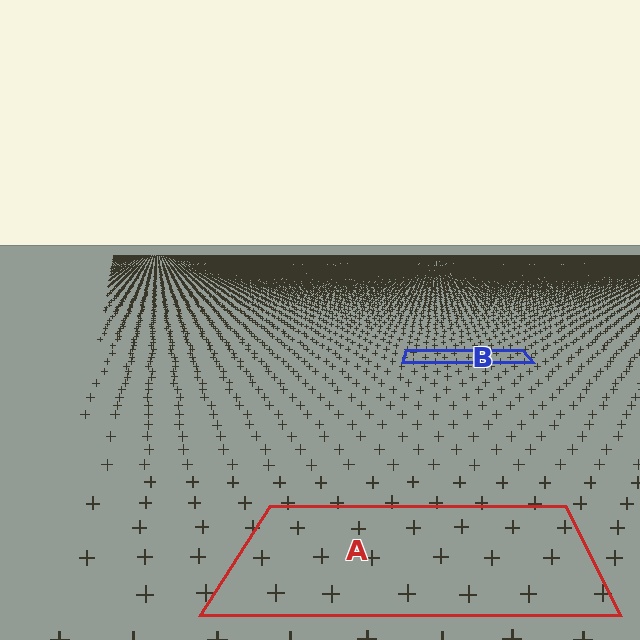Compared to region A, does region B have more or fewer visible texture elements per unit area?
Region B has more texture elements per unit area — they are packed more densely because it is farther away.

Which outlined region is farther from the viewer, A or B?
Region B is farther from the viewer — the texture elements inside it appear smaller and more densely packed.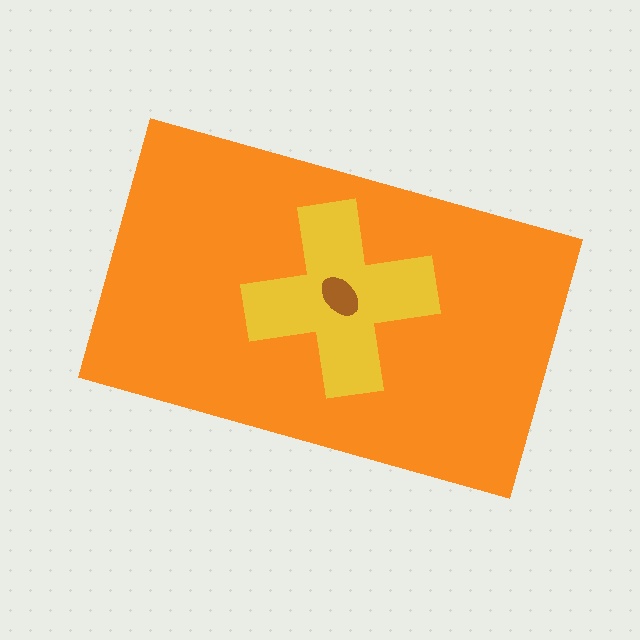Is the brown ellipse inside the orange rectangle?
Yes.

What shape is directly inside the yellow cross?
The brown ellipse.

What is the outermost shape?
The orange rectangle.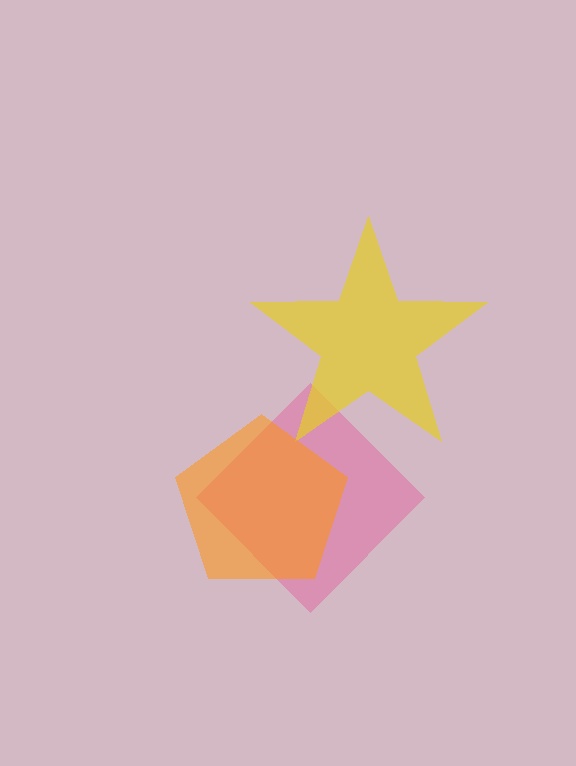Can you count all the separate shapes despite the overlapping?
Yes, there are 3 separate shapes.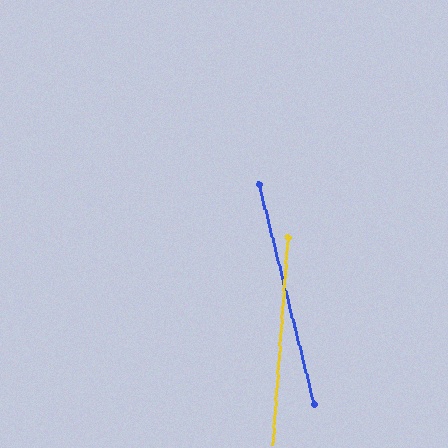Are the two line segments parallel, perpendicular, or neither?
Neither parallel nor perpendicular — they differ by about 18°.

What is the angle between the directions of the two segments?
Approximately 18 degrees.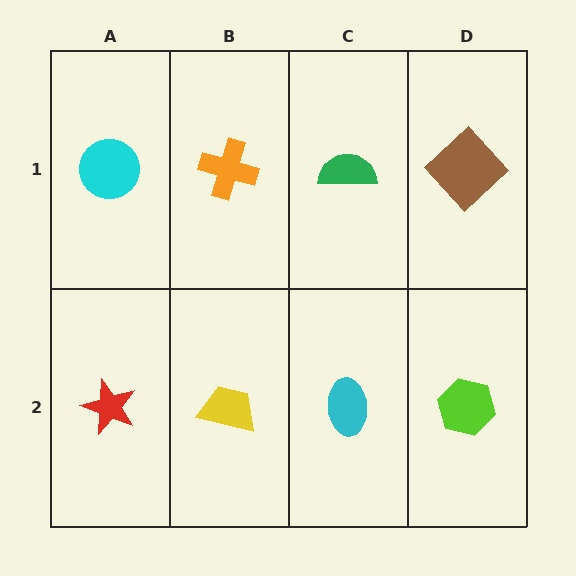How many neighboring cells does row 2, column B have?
3.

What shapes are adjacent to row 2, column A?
A cyan circle (row 1, column A), a yellow trapezoid (row 2, column B).